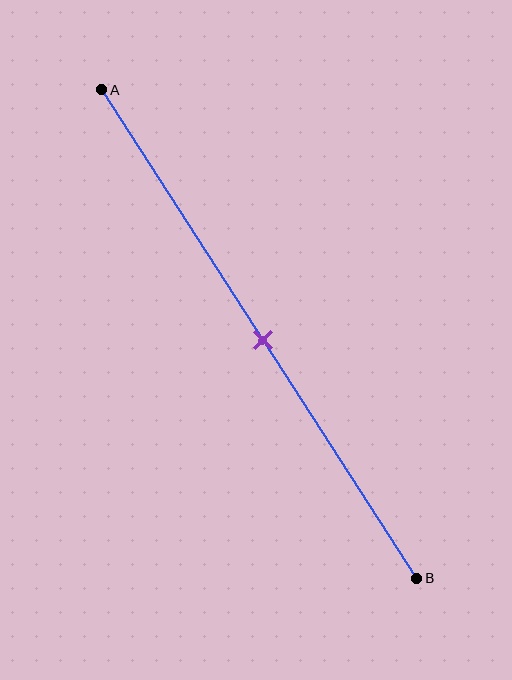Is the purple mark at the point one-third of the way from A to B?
No, the mark is at about 50% from A, not at the 33% one-third point.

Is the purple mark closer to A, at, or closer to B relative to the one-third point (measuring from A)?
The purple mark is closer to point B than the one-third point of segment AB.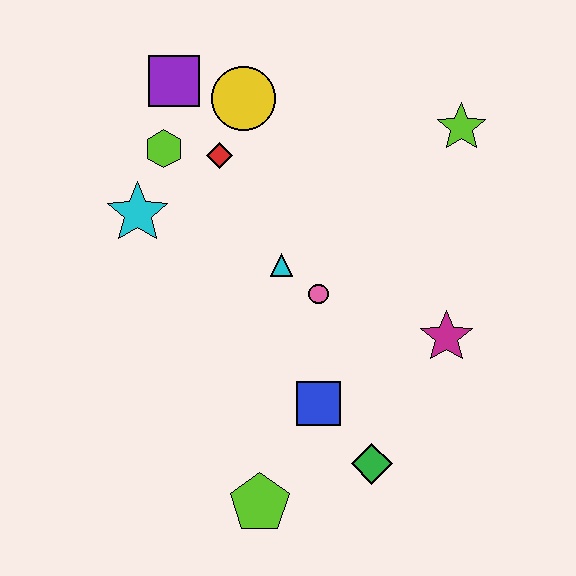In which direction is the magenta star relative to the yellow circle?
The magenta star is below the yellow circle.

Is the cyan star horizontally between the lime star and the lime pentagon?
No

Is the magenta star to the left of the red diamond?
No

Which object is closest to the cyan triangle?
The pink circle is closest to the cyan triangle.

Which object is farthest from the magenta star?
The purple square is farthest from the magenta star.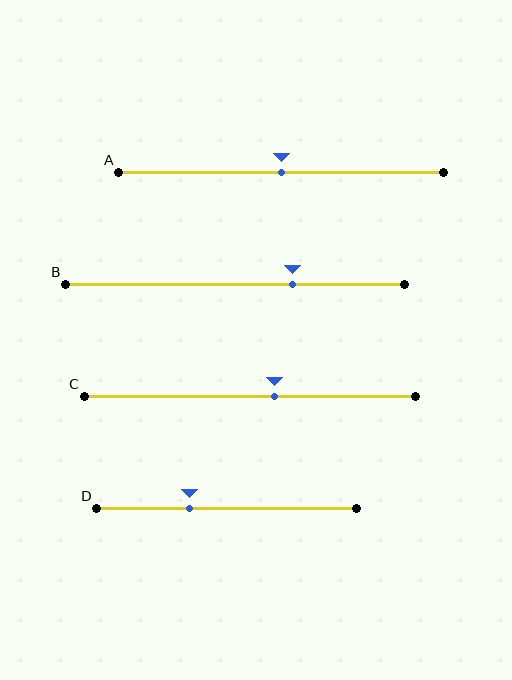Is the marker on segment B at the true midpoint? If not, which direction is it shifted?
No, the marker on segment B is shifted to the right by about 17% of the segment length.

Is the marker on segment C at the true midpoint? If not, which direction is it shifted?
No, the marker on segment C is shifted to the right by about 7% of the segment length.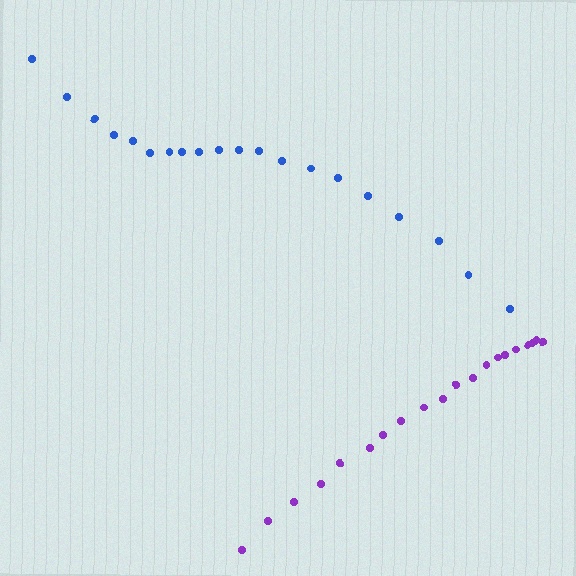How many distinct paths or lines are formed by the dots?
There are 2 distinct paths.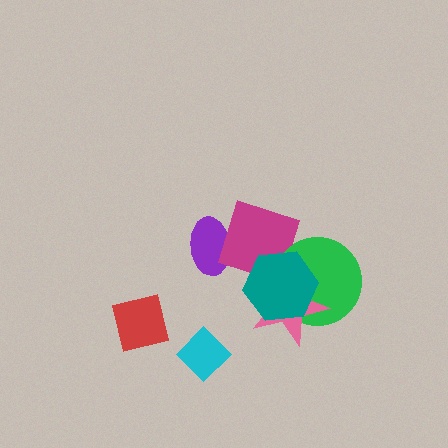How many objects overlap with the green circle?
3 objects overlap with the green circle.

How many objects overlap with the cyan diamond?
0 objects overlap with the cyan diamond.